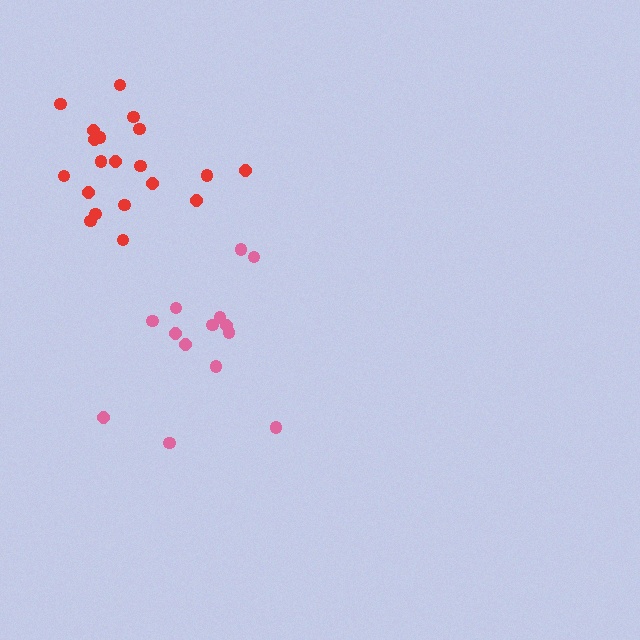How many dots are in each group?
Group 1: 15 dots, Group 2: 20 dots (35 total).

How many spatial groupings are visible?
There are 2 spatial groupings.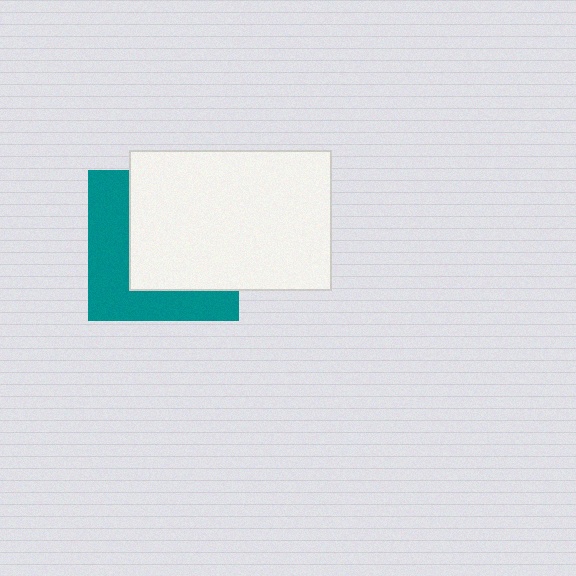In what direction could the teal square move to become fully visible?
The teal square could move toward the lower-left. That would shift it out from behind the white rectangle entirely.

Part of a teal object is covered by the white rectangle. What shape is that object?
It is a square.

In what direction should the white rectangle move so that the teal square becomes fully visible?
The white rectangle should move toward the upper-right. That is the shortest direction to clear the overlap and leave the teal square fully visible.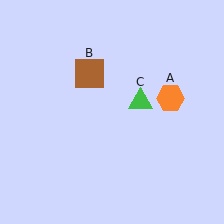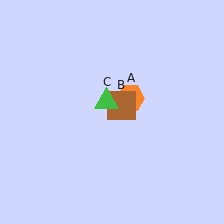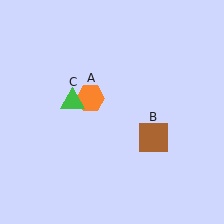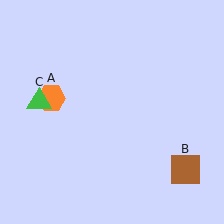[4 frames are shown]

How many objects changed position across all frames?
3 objects changed position: orange hexagon (object A), brown square (object B), green triangle (object C).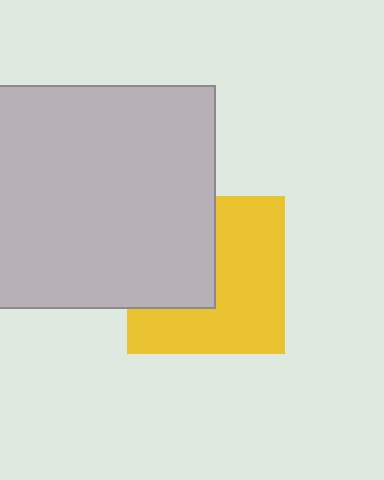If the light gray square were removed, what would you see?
You would see the complete yellow square.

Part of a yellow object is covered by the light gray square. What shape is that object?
It is a square.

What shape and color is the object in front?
The object in front is a light gray square.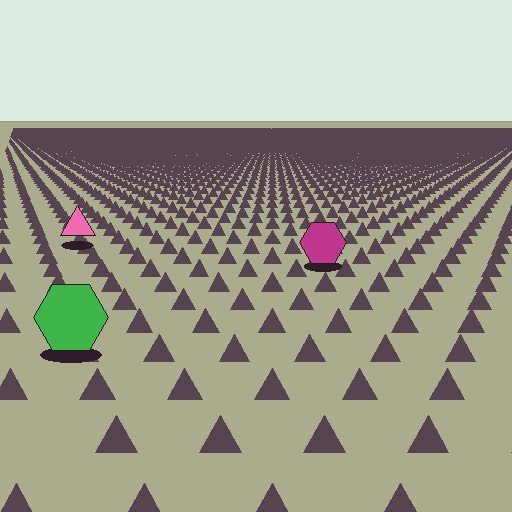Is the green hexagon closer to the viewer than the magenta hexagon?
Yes. The green hexagon is closer — you can tell from the texture gradient: the ground texture is coarser near it.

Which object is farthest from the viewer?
The pink triangle is farthest from the viewer. It appears smaller and the ground texture around it is denser.